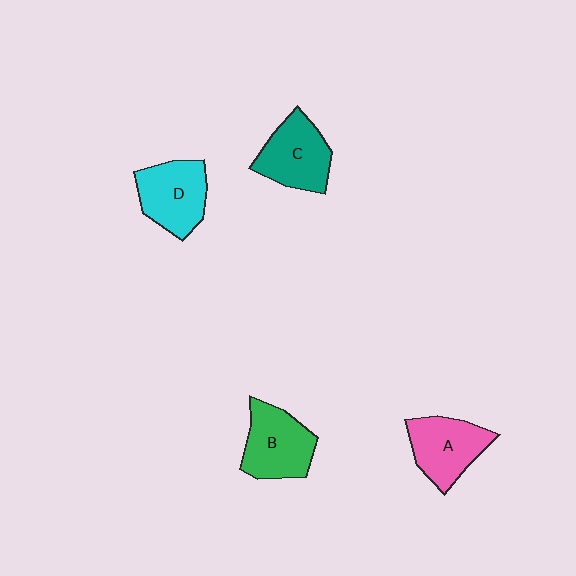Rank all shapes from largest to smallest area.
From largest to smallest: B (green), D (cyan), C (teal), A (pink).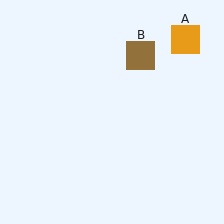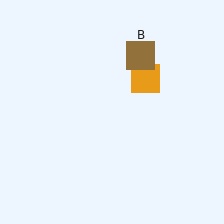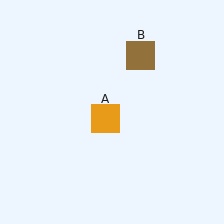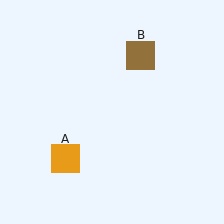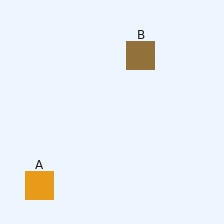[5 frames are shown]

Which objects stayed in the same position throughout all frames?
Brown square (object B) remained stationary.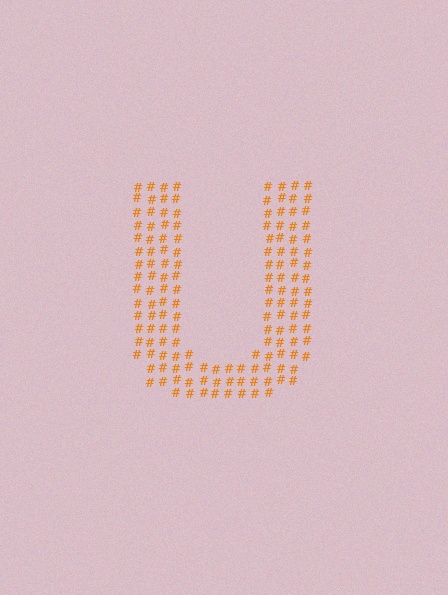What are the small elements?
The small elements are hash symbols.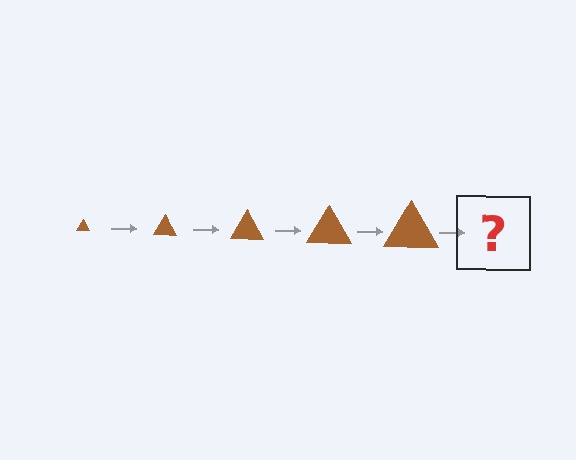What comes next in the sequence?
The next element should be a brown triangle, larger than the previous one.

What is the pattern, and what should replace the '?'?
The pattern is that the triangle gets progressively larger each step. The '?' should be a brown triangle, larger than the previous one.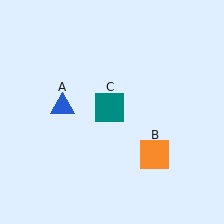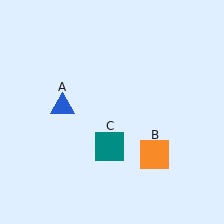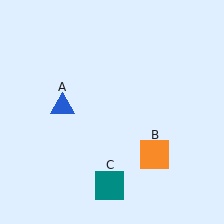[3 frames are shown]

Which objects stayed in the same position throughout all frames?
Blue triangle (object A) and orange square (object B) remained stationary.